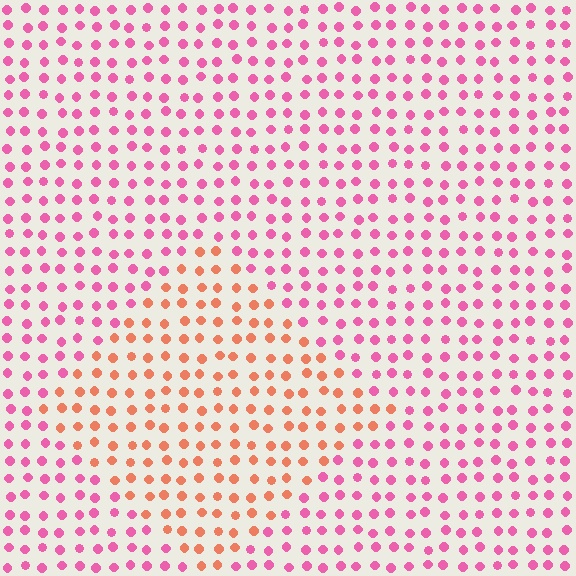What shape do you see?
I see a diamond.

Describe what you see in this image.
The image is filled with small pink elements in a uniform arrangement. A diamond-shaped region is visible where the elements are tinted to a slightly different hue, forming a subtle color boundary.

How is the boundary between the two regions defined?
The boundary is defined purely by a slight shift in hue (about 45 degrees). Spacing, size, and orientation are identical on both sides.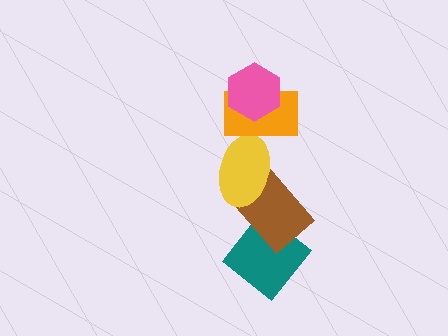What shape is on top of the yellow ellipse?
The orange rectangle is on top of the yellow ellipse.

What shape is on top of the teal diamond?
The brown rectangle is on top of the teal diamond.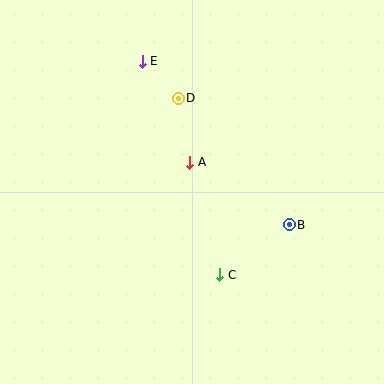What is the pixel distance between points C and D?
The distance between C and D is 181 pixels.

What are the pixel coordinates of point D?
Point D is at (178, 98).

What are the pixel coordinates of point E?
Point E is at (142, 61).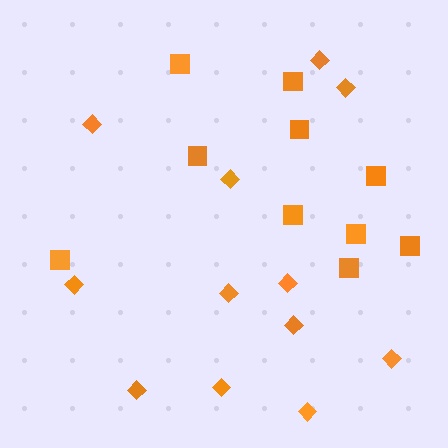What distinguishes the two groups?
There are 2 groups: one group of squares (10) and one group of diamonds (12).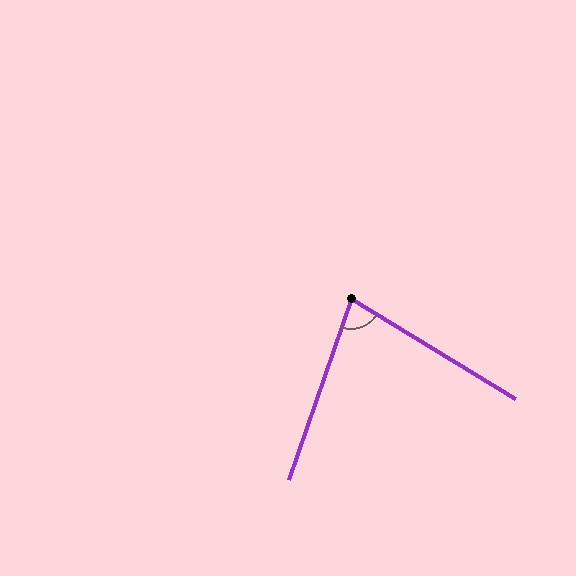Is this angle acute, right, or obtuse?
It is acute.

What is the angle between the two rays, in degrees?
Approximately 78 degrees.